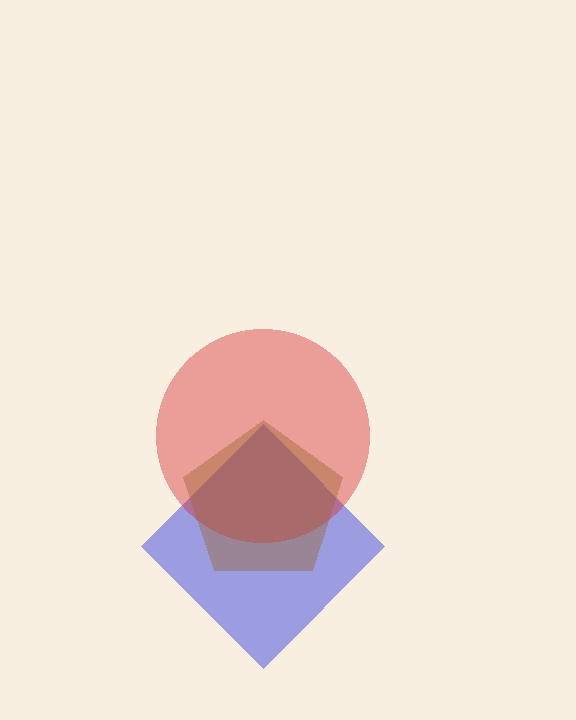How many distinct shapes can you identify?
There are 3 distinct shapes: a blue diamond, a red circle, a brown pentagon.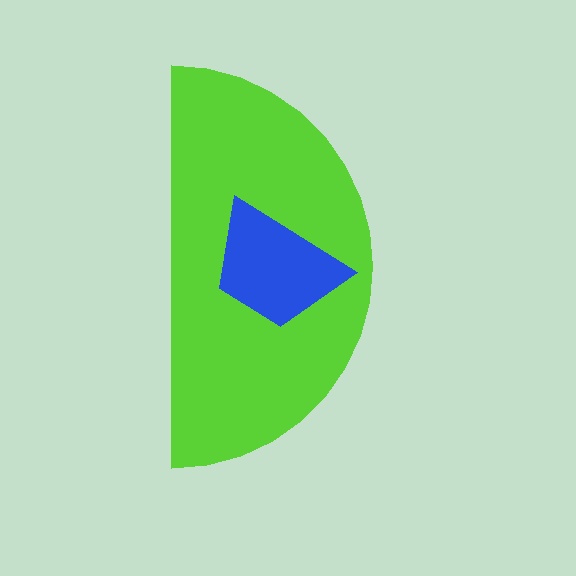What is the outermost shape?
The lime semicircle.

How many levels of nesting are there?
2.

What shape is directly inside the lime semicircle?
The blue trapezoid.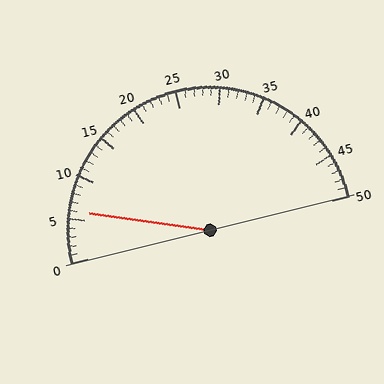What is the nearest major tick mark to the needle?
The nearest major tick mark is 5.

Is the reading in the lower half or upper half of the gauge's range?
The reading is in the lower half of the range (0 to 50).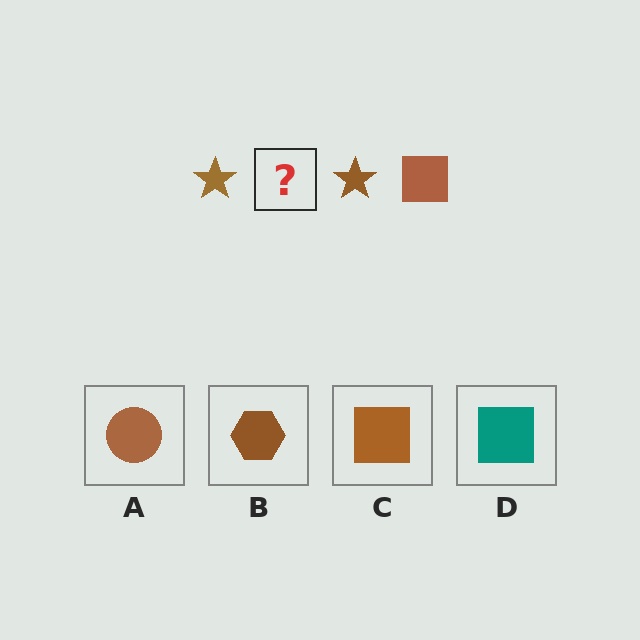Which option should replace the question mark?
Option C.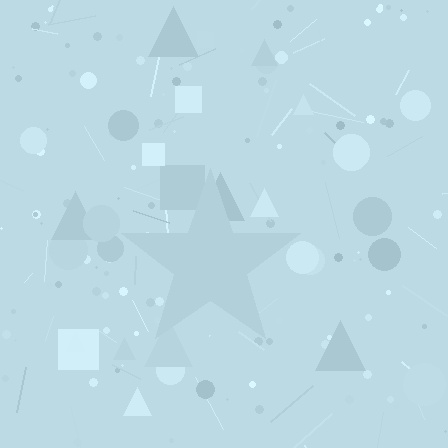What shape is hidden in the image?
A star is hidden in the image.